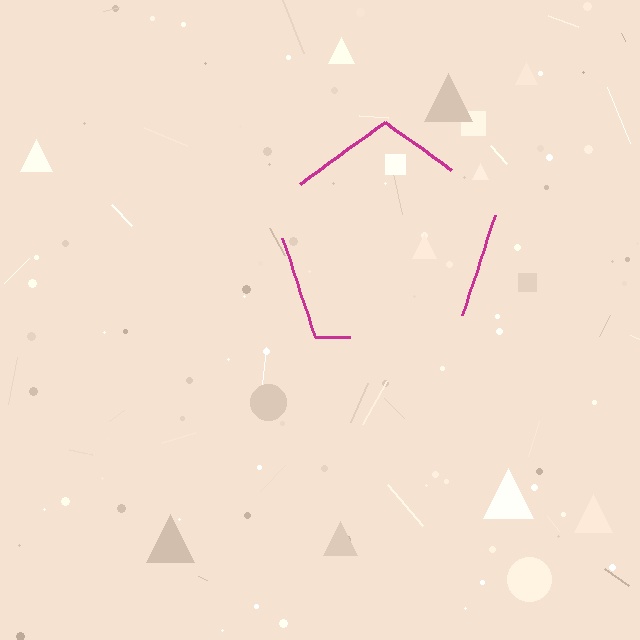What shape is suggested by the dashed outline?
The dashed outline suggests a pentagon.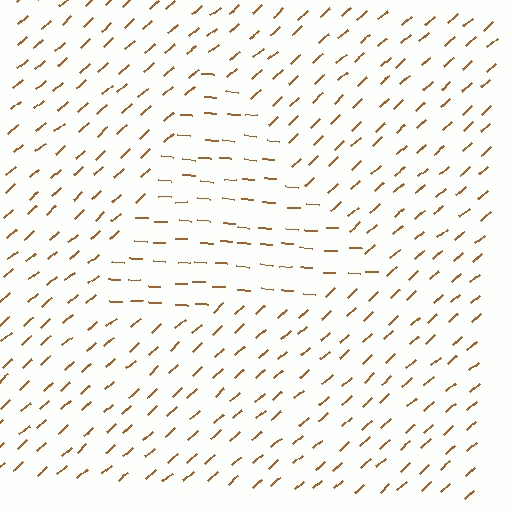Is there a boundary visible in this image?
Yes, there is a texture boundary formed by a change in line orientation.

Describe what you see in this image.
The image is filled with small brown line segments. A triangle region in the image has lines oriented differently from the surrounding lines, creating a visible texture boundary.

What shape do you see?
I see a triangle.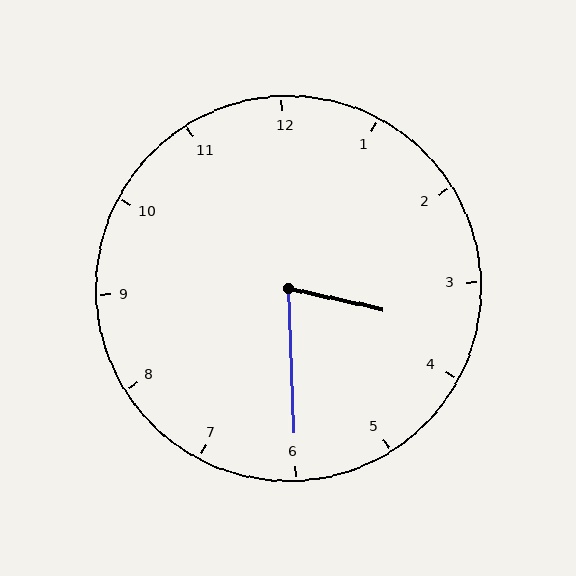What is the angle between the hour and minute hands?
Approximately 75 degrees.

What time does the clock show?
3:30.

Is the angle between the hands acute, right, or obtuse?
It is acute.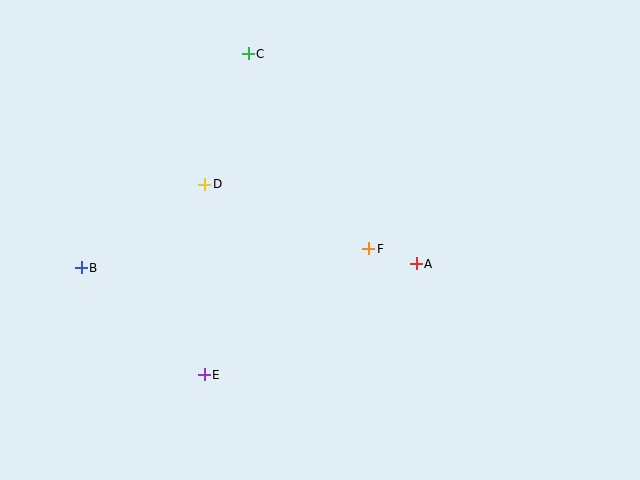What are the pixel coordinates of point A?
Point A is at (416, 264).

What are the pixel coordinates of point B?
Point B is at (81, 268).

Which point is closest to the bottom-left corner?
Point B is closest to the bottom-left corner.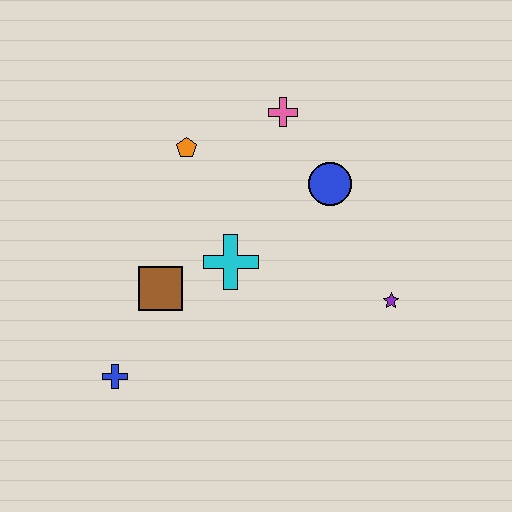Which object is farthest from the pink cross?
The blue cross is farthest from the pink cross.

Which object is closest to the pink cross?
The blue circle is closest to the pink cross.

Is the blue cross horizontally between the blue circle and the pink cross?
No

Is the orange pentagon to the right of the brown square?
Yes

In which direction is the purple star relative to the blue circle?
The purple star is below the blue circle.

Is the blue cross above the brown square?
No